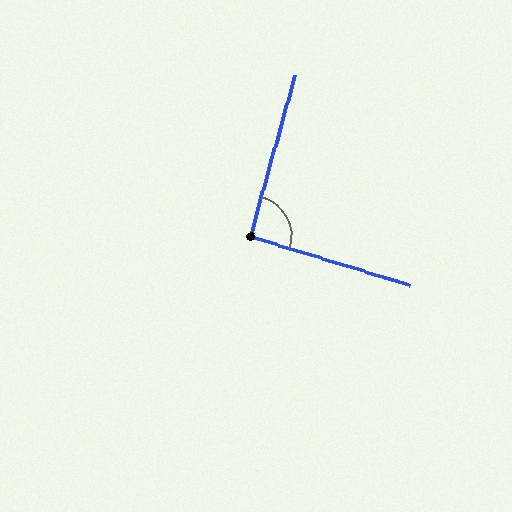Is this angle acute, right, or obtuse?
It is approximately a right angle.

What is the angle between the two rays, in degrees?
Approximately 92 degrees.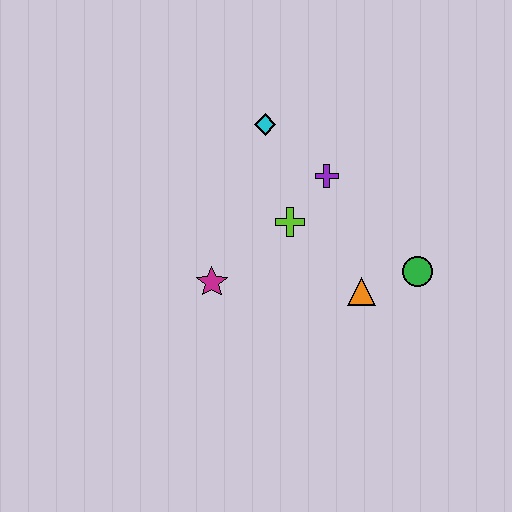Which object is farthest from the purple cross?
The magenta star is farthest from the purple cross.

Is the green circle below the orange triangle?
No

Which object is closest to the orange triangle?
The green circle is closest to the orange triangle.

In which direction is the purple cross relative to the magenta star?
The purple cross is to the right of the magenta star.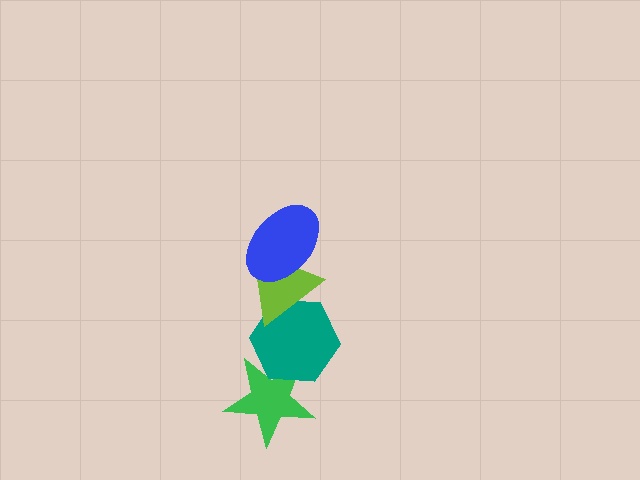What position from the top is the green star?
The green star is 4th from the top.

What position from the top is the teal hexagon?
The teal hexagon is 3rd from the top.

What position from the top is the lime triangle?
The lime triangle is 2nd from the top.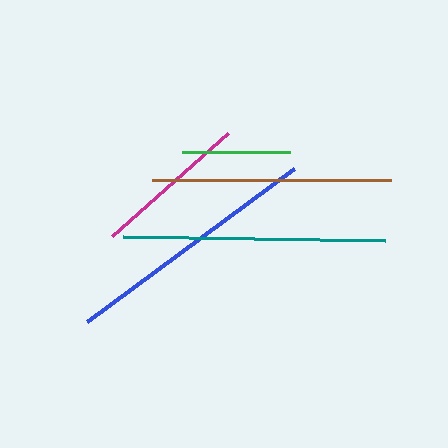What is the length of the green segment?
The green segment is approximately 108 pixels long.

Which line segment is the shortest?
The green line is the shortest at approximately 108 pixels.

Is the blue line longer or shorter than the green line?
The blue line is longer than the green line.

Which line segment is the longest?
The teal line is the longest at approximately 262 pixels.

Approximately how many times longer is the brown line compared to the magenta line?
The brown line is approximately 1.5 times the length of the magenta line.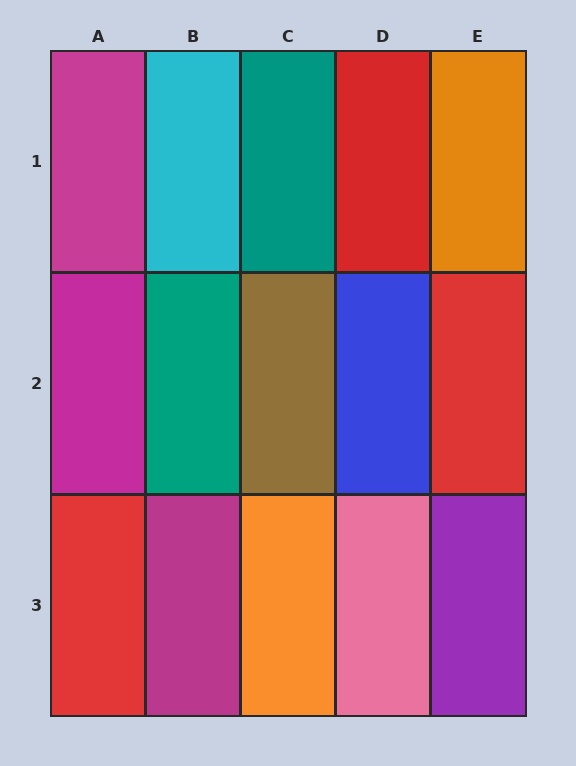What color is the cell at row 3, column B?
Magenta.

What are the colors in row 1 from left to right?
Magenta, cyan, teal, red, orange.